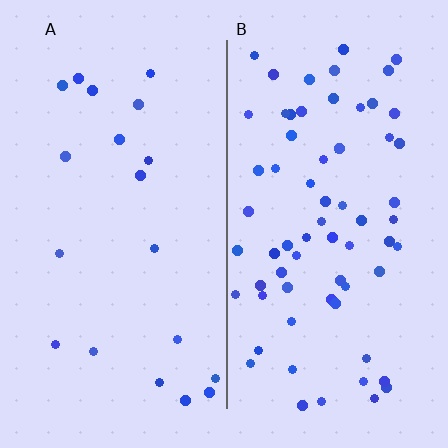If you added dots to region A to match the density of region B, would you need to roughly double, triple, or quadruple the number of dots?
Approximately triple.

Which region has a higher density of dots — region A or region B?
B (the right).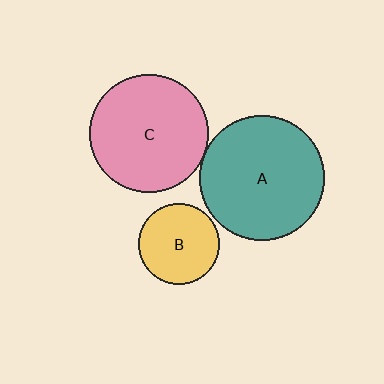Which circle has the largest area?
Circle A (teal).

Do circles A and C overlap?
Yes.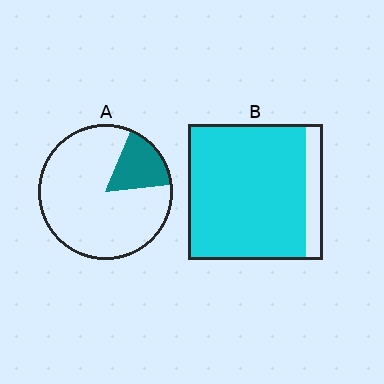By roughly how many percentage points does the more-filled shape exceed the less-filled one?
By roughly 70 percentage points (B over A).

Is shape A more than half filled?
No.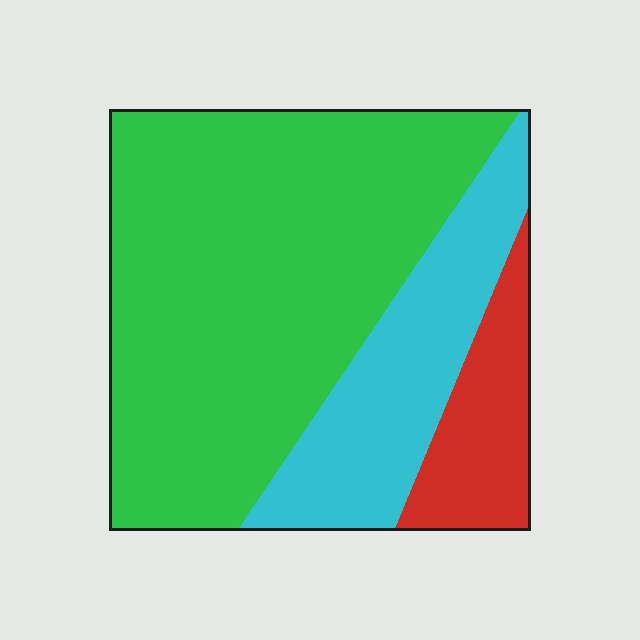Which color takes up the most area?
Green, at roughly 65%.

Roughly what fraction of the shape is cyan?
Cyan covers roughly 25% of the shape.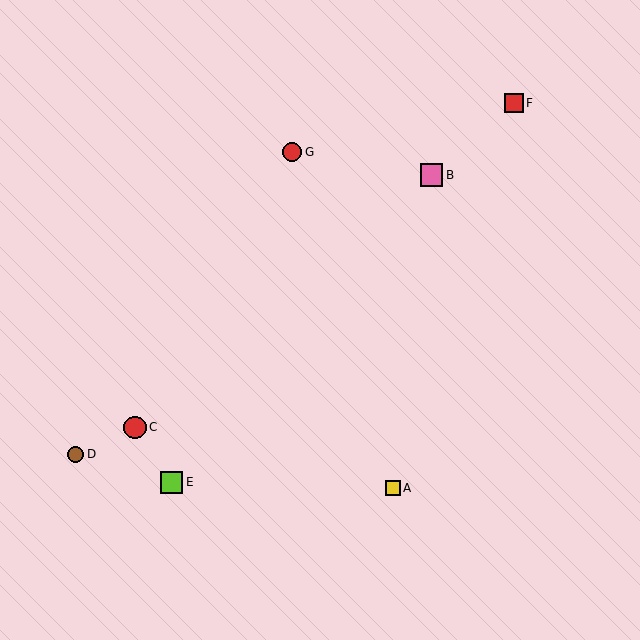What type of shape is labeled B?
Shape B is a pink square.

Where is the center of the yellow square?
The center of the yellow square is at (392, 488).